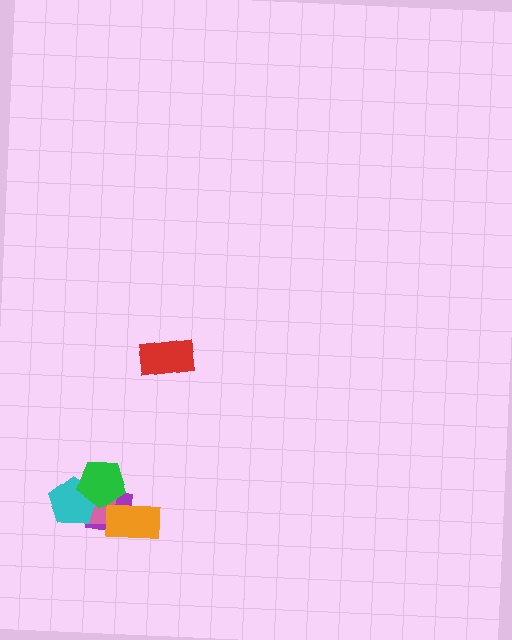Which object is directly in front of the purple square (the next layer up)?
The pink pentagon is directly in front of the purple square.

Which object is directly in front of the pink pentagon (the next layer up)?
The cyan pentagon is directly in front of the pink pentagon.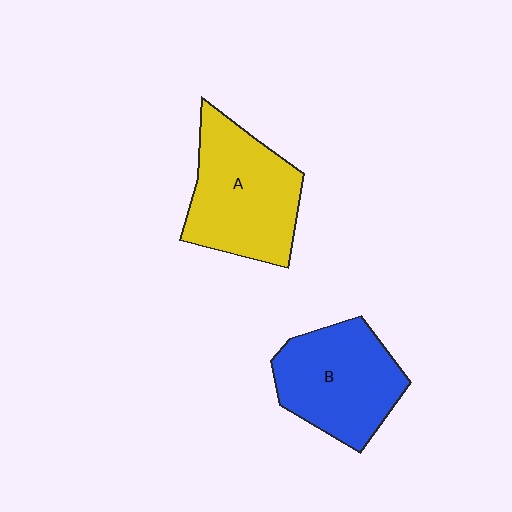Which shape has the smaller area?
Shape B (blue).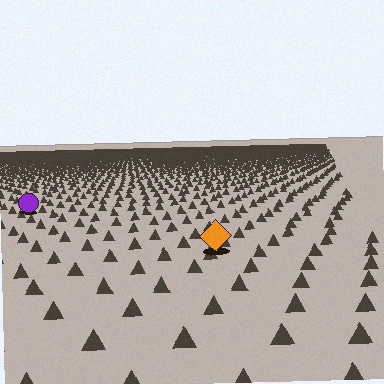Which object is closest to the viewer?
The orange diamond is closest. The texture marks near it are larger and more spread out.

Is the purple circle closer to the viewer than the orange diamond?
No. The orange diamond is closer — you can tell from the texture gradient: the ground texture is coarser near it.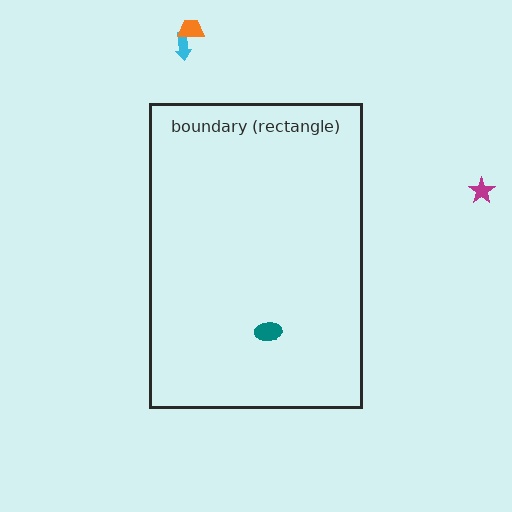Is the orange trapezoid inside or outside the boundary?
Outside.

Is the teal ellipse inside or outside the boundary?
Inside.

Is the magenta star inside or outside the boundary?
Outside.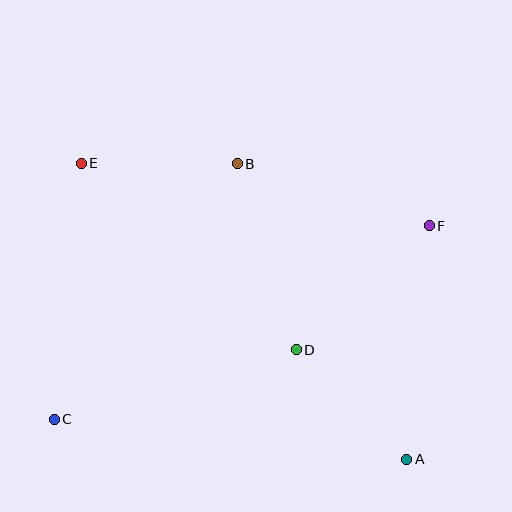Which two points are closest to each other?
Points A and D are closest to each other.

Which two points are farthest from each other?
Points A and E are farthest from each other.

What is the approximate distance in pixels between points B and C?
The distance between B and C is approximately 314 pixels.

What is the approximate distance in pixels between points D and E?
The distance between D and E is approximately 285 pixels.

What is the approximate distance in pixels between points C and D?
The distance between C and D is approximately 252 pixels.